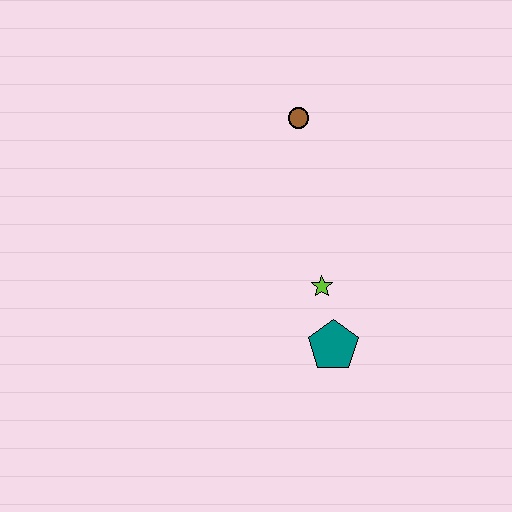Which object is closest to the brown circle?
The lime star is closest to the brown circle.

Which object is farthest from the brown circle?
The teal pentagon is farthest from the brown circle.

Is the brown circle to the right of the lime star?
No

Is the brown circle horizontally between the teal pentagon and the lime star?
No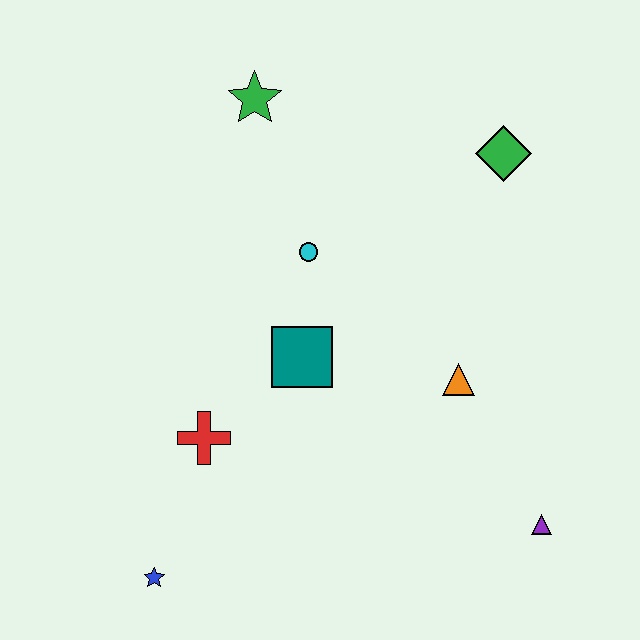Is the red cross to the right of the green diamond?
No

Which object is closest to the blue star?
The red cross is closest to the blue star.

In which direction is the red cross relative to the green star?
The red cross is below the green star.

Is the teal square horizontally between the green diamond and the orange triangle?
No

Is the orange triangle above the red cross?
Yes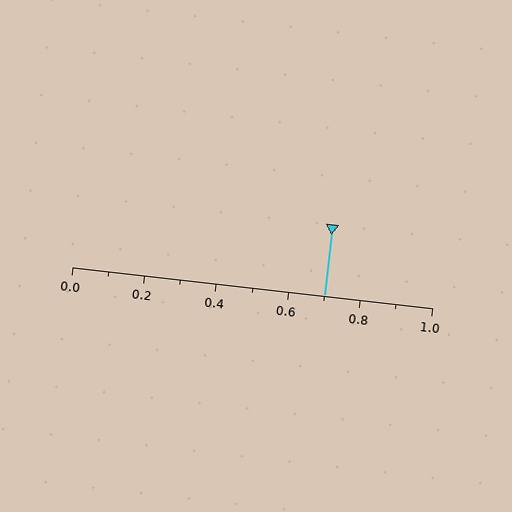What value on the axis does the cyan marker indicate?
The marker indicates approximately 0.7.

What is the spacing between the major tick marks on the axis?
The major ticks are spaced 0.2 apart.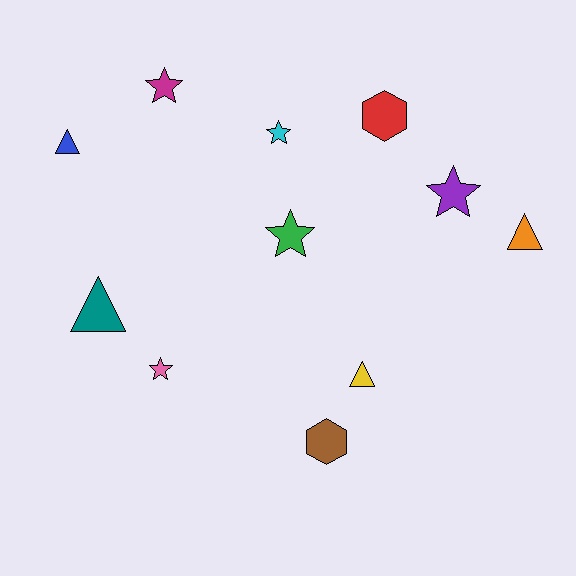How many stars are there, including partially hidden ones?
There are 5 stars.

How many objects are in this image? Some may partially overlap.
There are 11 objects.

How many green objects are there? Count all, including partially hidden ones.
There is 1 green object.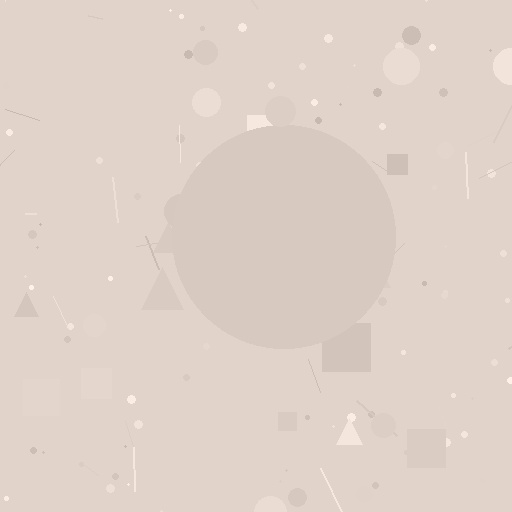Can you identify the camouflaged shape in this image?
The camouflaged shape is a circle.